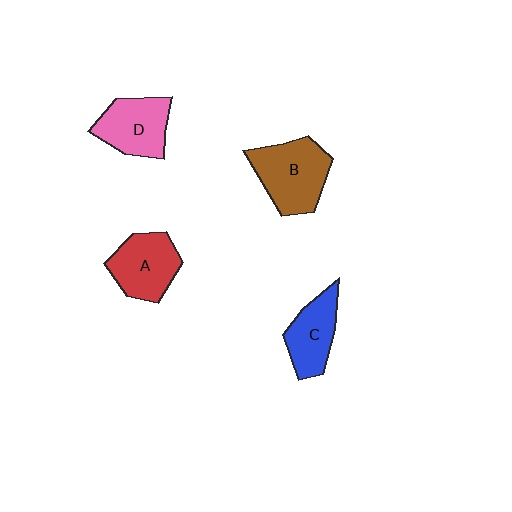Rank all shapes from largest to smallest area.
From largest to smallest: B (brown), A (red), D (pink), C (blue).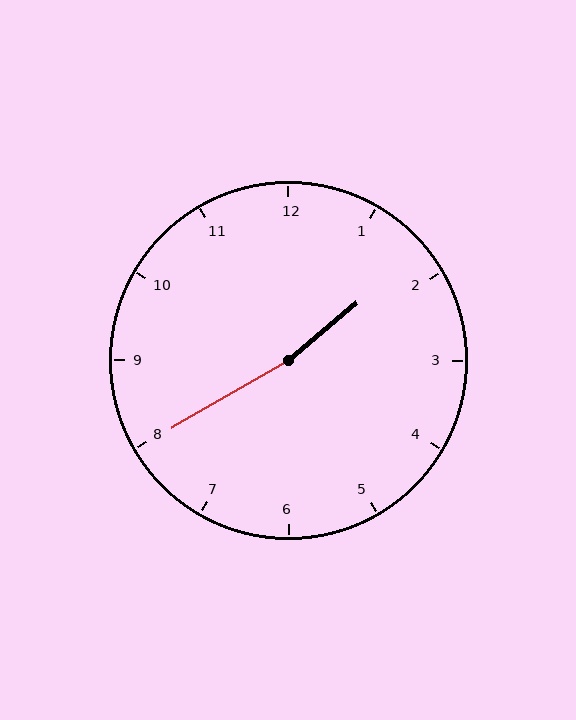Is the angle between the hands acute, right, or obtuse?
It is obtuse.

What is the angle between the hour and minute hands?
Approximately 170 degrees.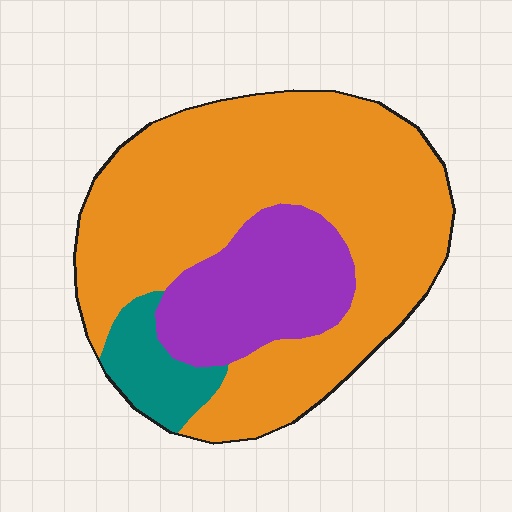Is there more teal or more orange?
Orange.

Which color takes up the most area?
Orange, at roughly 70%.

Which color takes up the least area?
Teal, at roughly 10%.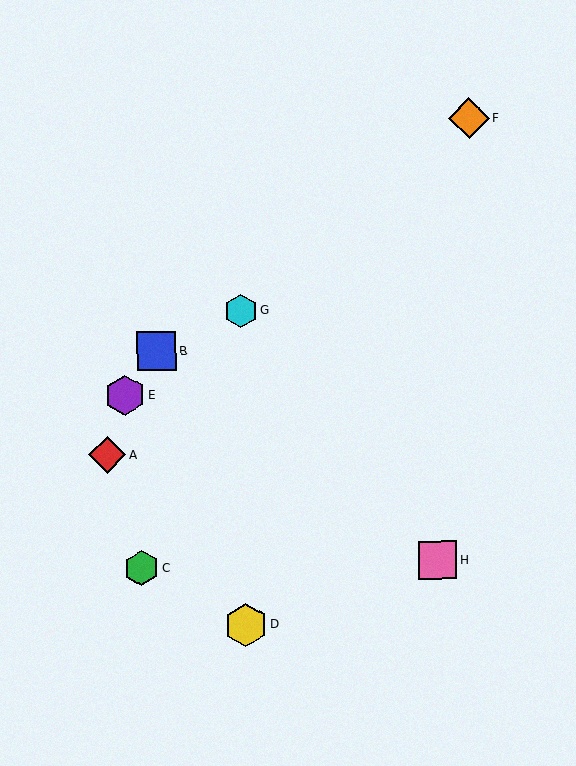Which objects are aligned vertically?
Objects D, G are aligned vertically.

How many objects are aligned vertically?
2 objects (D, G) are aligned vertically.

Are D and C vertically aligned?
No, D is at x≈246 and C is at x≈142.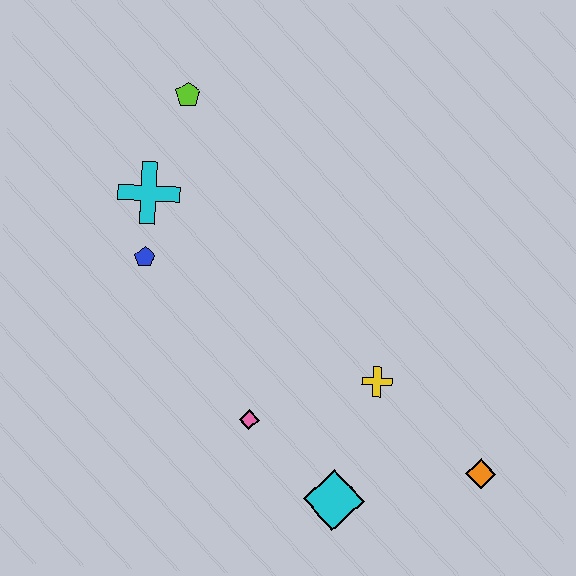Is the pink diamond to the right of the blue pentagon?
Yes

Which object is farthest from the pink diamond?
The lime pentagon is farthest from the pink diamond.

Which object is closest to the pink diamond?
The cyan diamond is closest to the pink diamond.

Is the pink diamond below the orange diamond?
No